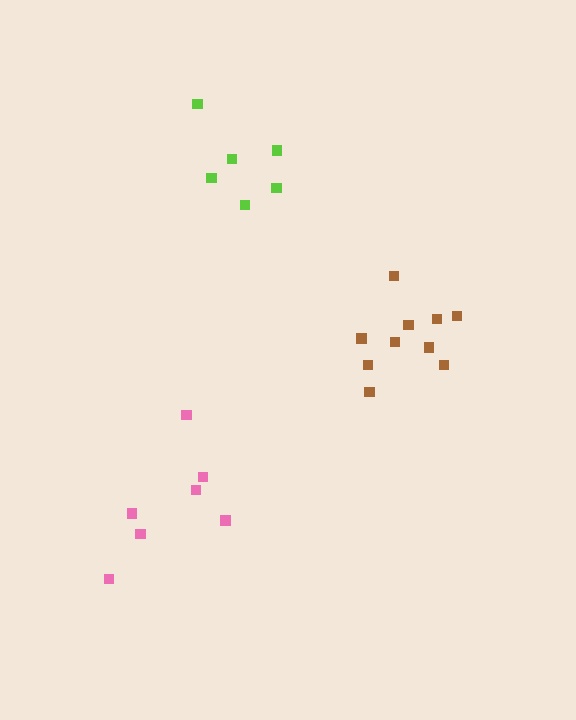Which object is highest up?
The lime cluster is topmost.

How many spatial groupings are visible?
There are 3 spatial groupings.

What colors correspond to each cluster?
The clusters are colored: lime, pink, brown.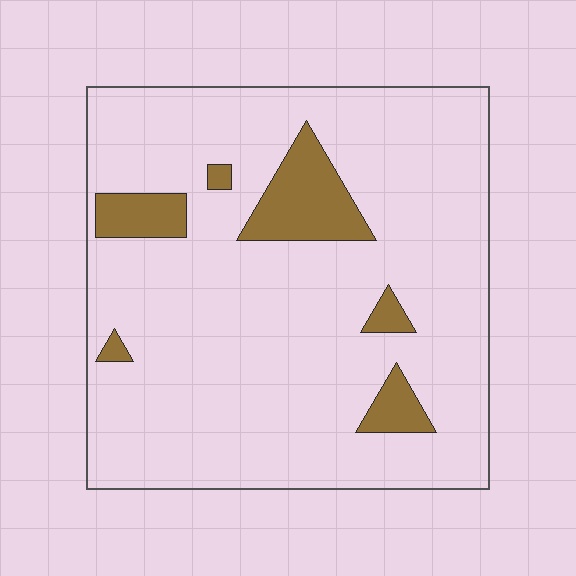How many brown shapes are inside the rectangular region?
6.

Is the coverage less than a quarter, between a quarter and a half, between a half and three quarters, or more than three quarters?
Less than a quarter.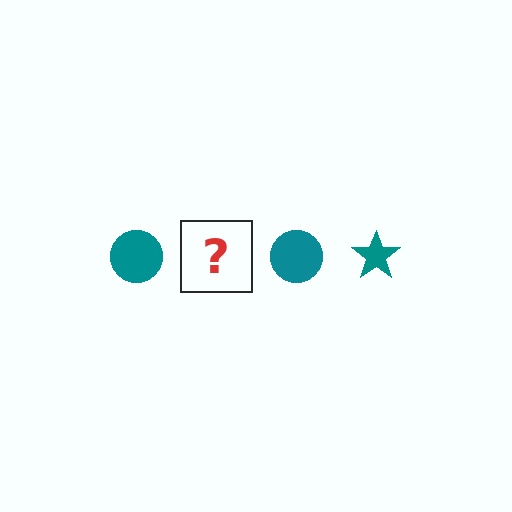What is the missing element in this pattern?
The missing element is a teal star.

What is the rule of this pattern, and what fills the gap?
The rule is that the pattern cycles through circle, star shapes in teal. The gap should be filled with a teal star.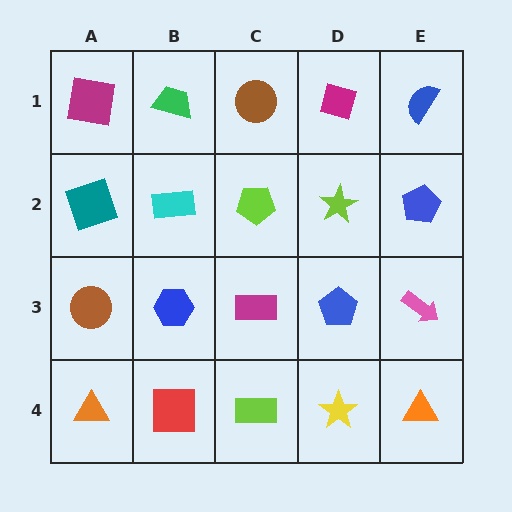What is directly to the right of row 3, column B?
A magenta rectangle.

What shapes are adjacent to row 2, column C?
A brown circle (row 1, column C), a magenta rectangle (row 3, column C), a cyan rectangle (row 2, column B), a lime star (row 2, column D).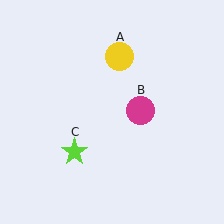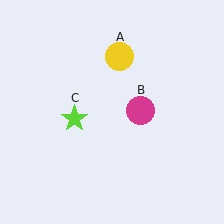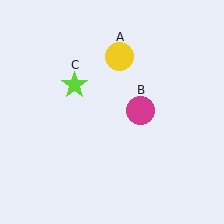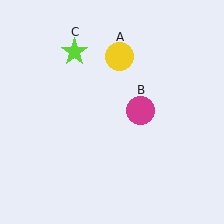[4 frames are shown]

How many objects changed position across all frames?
1 object changed position: lime star (object C).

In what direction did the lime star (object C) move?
The lime star (object C) moved up.